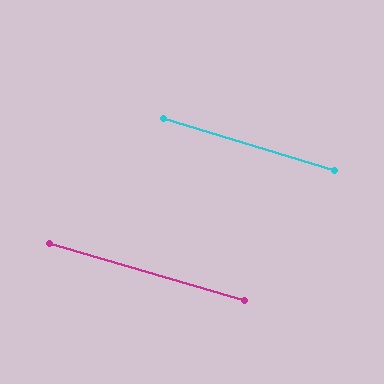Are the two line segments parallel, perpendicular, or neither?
Parallel — their directions differ by only 0.8°.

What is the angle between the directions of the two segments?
Approximately 1 degree.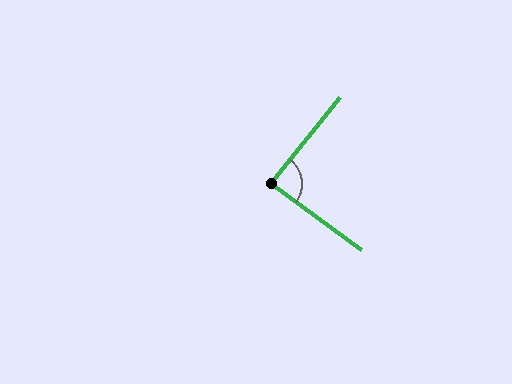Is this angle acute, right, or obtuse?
It is approximately a right angle.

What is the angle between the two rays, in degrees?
Approximately 88 degrees.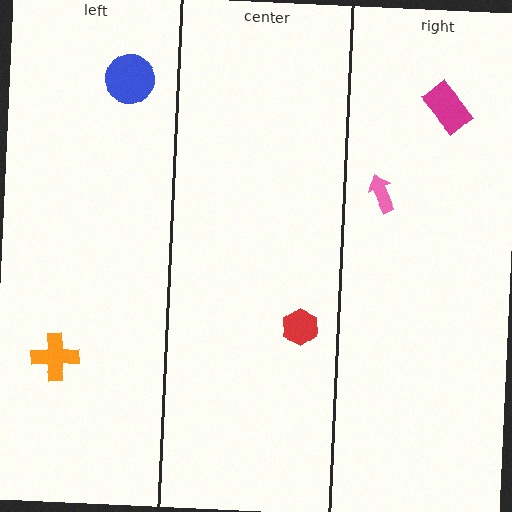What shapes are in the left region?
The orange cross, the blue circle.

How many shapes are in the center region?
1.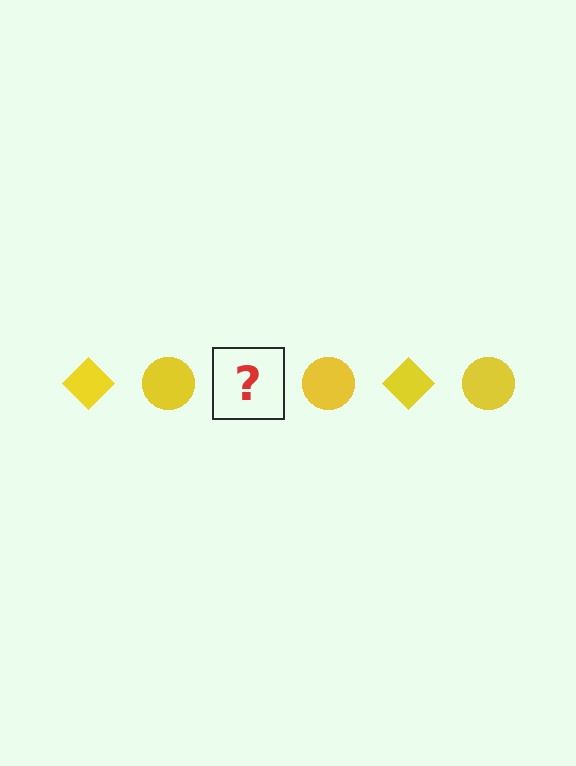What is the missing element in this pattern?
The missing element is a yellow diamond.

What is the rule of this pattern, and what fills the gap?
The rule is that the pattern cycles through diamond, circle shapes in yellow. The gap should be filled with a yellow diamond.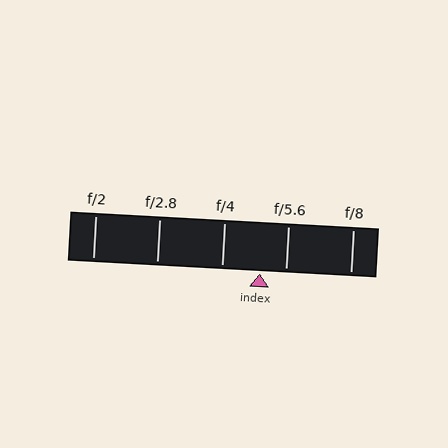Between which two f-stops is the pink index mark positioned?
The index mark is between f/4 and f/5.6.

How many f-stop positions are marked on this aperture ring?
There are 5 f-stop positions marked.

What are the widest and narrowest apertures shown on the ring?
The widest aperture shown is f/2 and the narrowest is f/8.